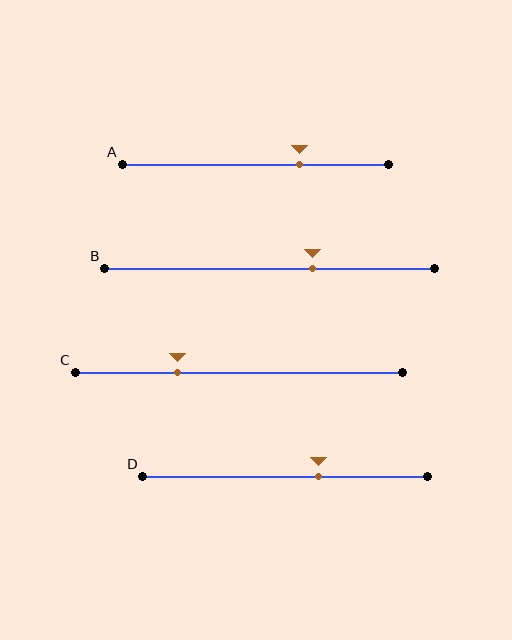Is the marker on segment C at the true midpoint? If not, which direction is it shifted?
No, the marker on segment C is shifted to the left by about 19% of the segment length.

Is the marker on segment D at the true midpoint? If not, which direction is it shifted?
No, the marker on segment D is shifted to the right by about 12% of the segment length.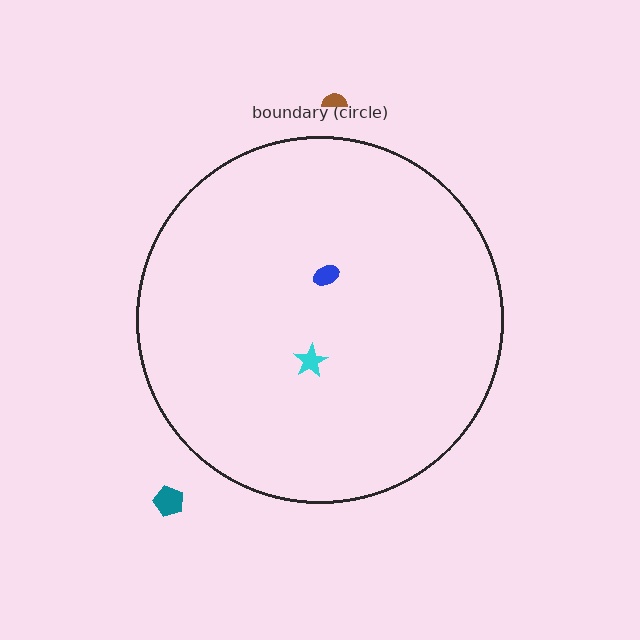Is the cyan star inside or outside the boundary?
Inside.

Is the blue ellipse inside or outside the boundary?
Inside.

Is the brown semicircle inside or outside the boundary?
Outside.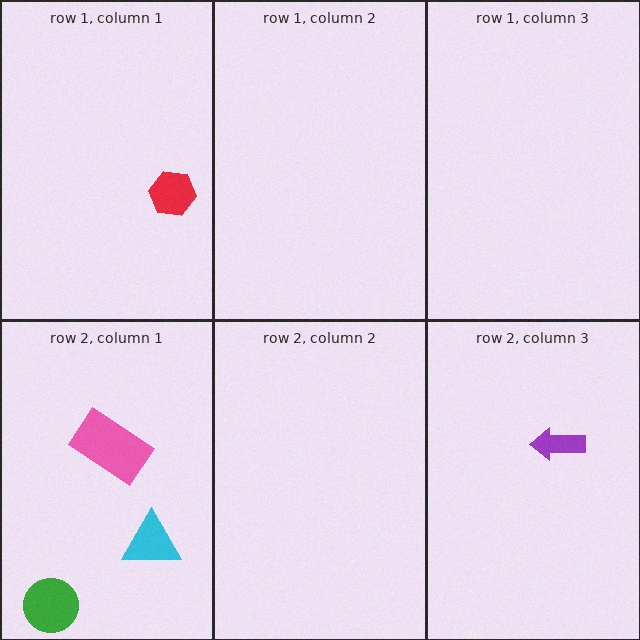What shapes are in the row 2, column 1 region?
The cyan triangle, the pink rectangle, the green circle.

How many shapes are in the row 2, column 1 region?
3.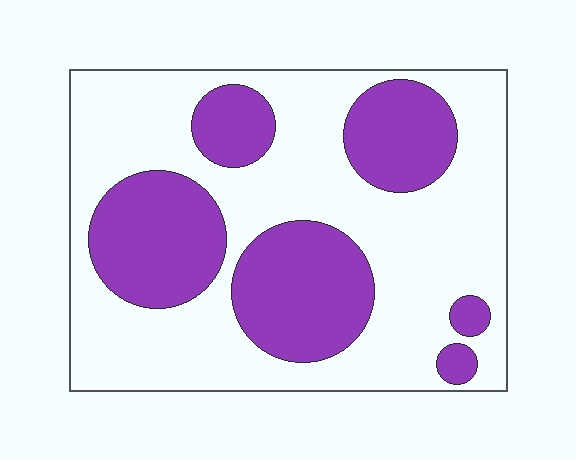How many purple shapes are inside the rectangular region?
6.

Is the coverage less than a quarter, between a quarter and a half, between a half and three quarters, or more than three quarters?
Between a quarter and a half.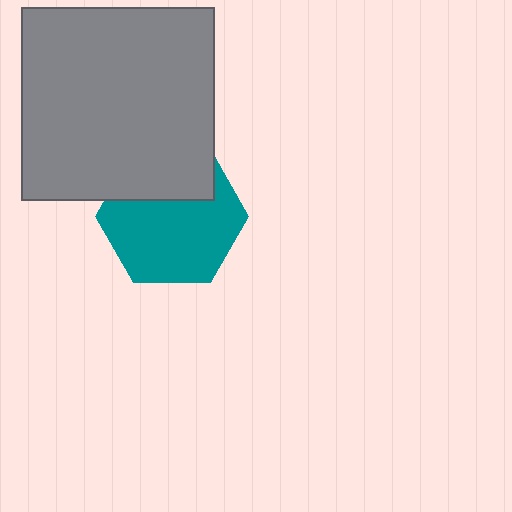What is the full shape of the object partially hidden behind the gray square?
The partially hidden object is a teal hexagon.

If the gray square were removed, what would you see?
You would see the complete teal hexagon.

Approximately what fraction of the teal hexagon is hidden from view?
Roughly 33% of the teal hexagon is hidden behind the gray square.